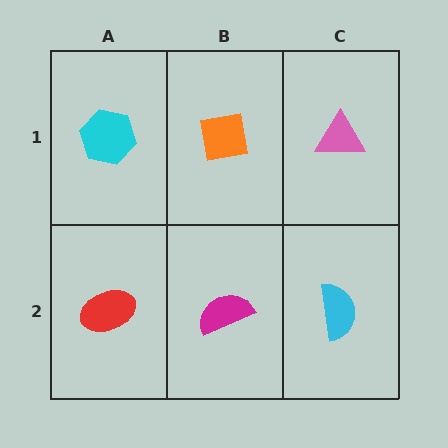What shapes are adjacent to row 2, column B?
An orange square (row 1, column B), a red ellipse (row 2, column A), a cyan semicircle (row 2, column C).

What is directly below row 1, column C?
A cyan semicircle.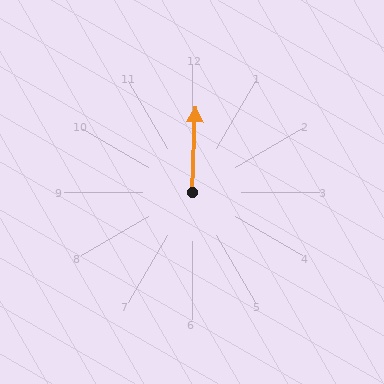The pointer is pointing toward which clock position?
Roughly 12 o'clock.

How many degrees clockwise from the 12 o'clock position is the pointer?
Approximately 2 degrees.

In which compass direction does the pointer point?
North.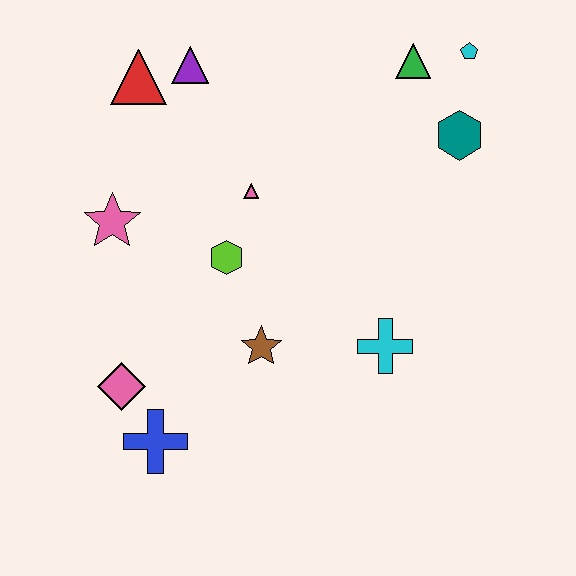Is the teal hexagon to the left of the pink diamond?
No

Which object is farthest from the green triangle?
The blue cross is farthest from the green triangle.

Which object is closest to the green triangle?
The cyan pentagon is closest to the green triangle.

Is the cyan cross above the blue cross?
Yes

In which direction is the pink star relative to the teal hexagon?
The pink star is to the left of the teal hexagon.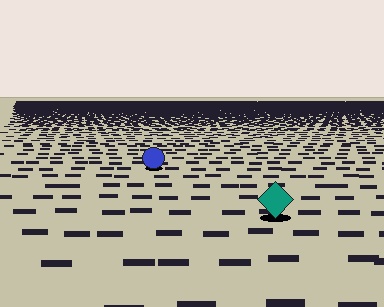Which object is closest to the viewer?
The teal diamond is closest. The texture marks near it are larger and more spread out.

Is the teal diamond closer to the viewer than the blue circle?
Yes. The teal diamond is closer — you can tell from the texture gradient: the ground texture is coarser near it.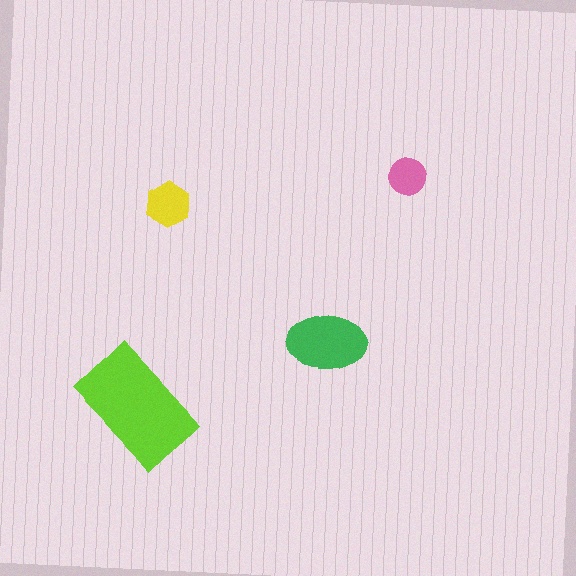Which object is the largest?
The lime rectangle.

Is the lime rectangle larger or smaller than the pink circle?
Larger.